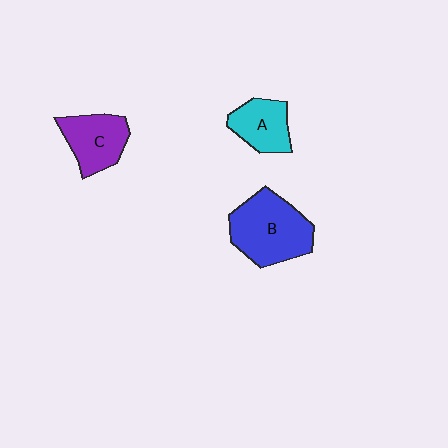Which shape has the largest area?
Shape B (blue).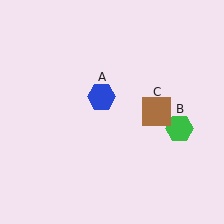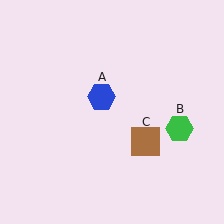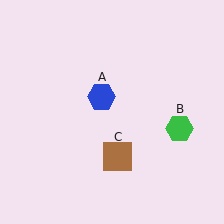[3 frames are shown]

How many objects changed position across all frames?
1 object changed position: brown square (object C).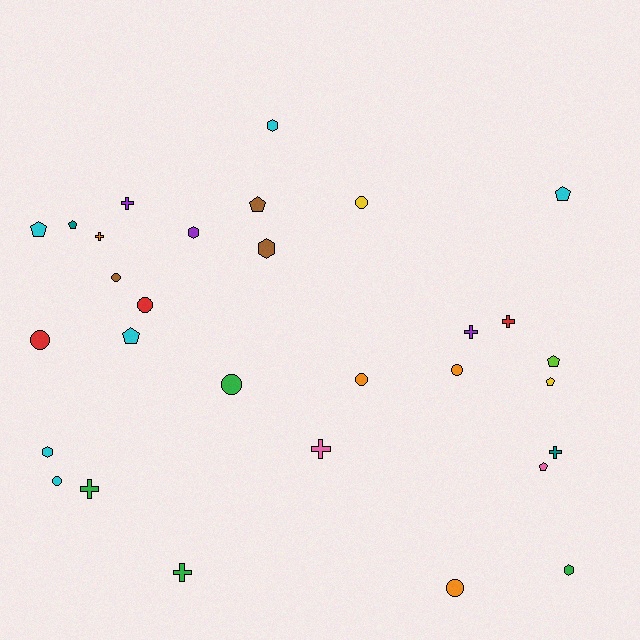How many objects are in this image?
There are 30 objects.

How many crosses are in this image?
There are 8 crosses.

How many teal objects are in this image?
There are 2 teal objects.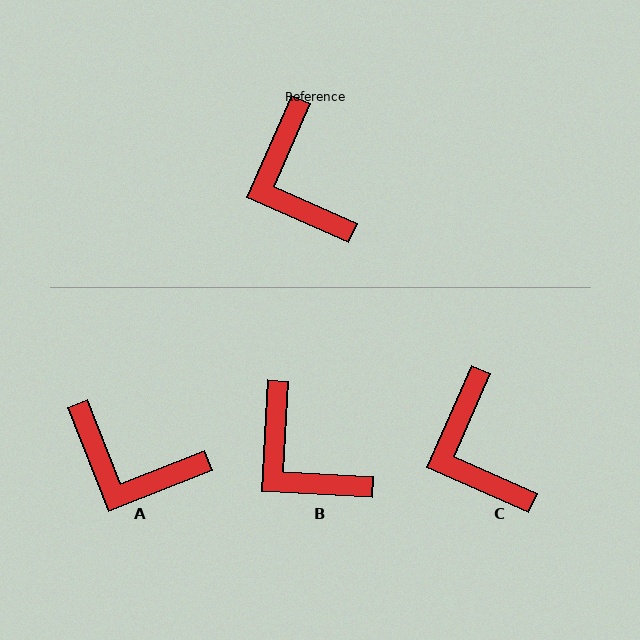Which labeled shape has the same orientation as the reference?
C.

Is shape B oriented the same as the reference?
No, it is off by about 21 degrees.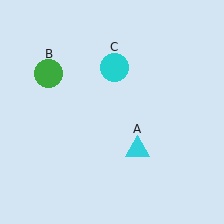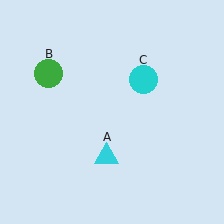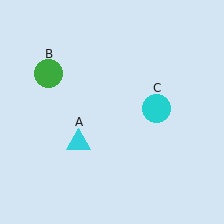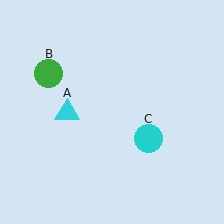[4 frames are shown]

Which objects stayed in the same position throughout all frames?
Green circle (object B) remained stationary.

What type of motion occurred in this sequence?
The cyan triangle (object A), cyan circle (object C) rotated clockwise around the center of the scene.